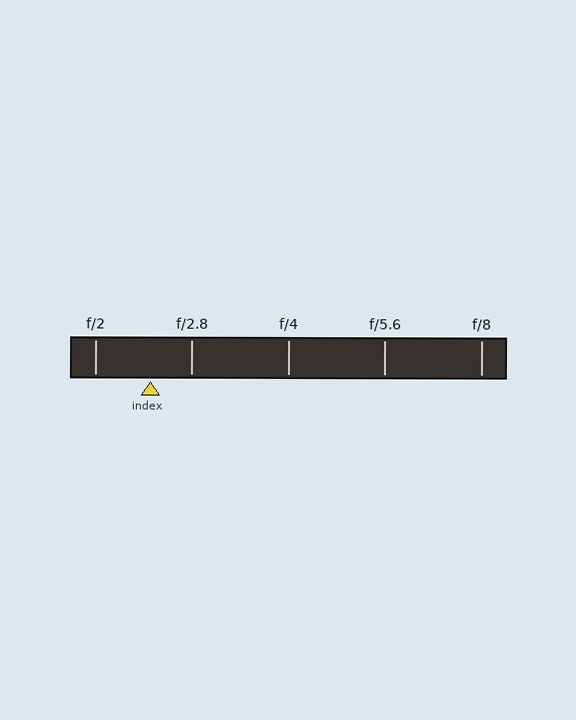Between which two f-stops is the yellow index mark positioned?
The index mark is between f/2 and f/2.8.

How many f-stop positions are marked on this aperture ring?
There are 5 f-stop positions marked.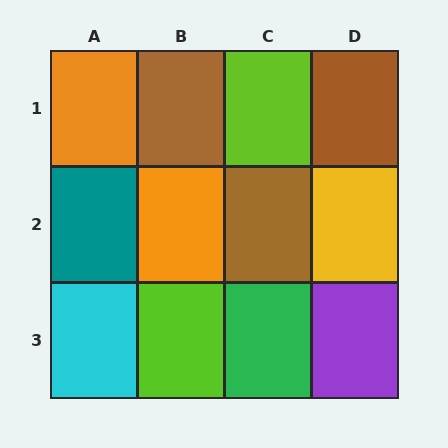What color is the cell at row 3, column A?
Cyan.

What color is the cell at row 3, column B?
Lime.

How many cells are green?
1 cell is green.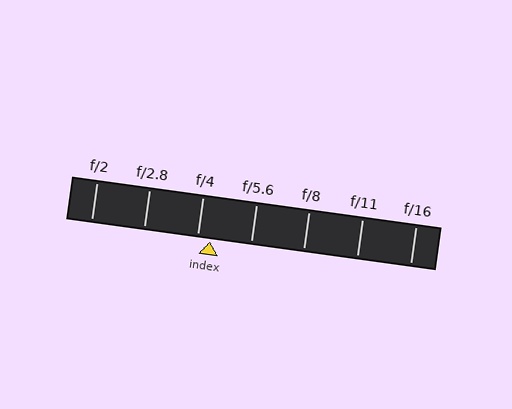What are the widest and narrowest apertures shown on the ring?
The widest aperture shown is f/2 and the narrowest is f/16.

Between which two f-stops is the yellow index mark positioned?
The index mark is between f/4 and f/5.6.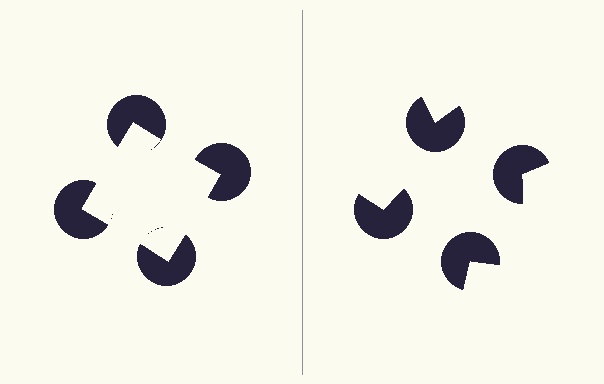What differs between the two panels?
The pac-man discs are positioned identically on both sides; only the wedge orientations differ. On the left they align to a square; on the right they are misaligned.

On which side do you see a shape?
An illusory square appears on the left side. On the right side the wedge cuts are rotated, so no coherent shape forms.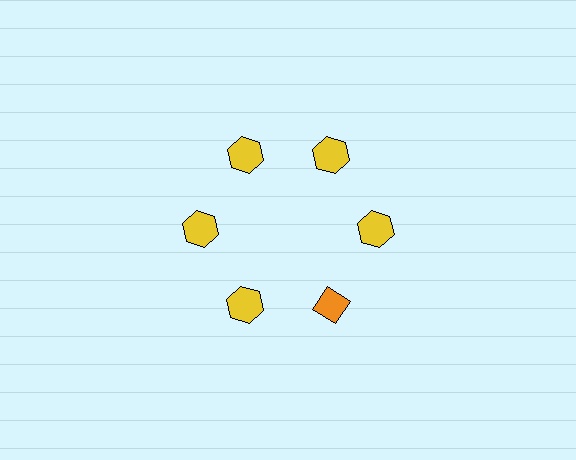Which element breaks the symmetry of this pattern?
The orange diamond at roughly the 5 o'clock position breaks the symmetry. All other shapes are yellow hexagons.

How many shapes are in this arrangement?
There are 6 shapes arranged in a ring pattern.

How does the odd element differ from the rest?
It differs in both color (orange instead of yellow) and shape (diamond instead of hexagon).